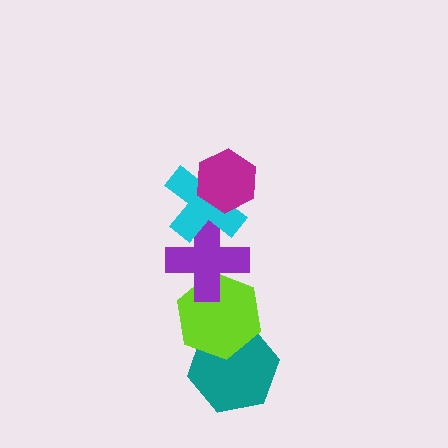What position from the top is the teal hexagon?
The teal hexagon is 5th from the top.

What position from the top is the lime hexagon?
The lime hexagon is 4th from the top.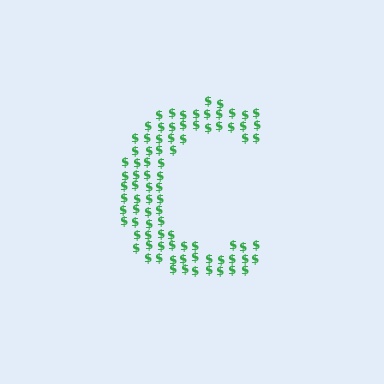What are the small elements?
The small elements are dollar signs.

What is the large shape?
The large shape is the letter C.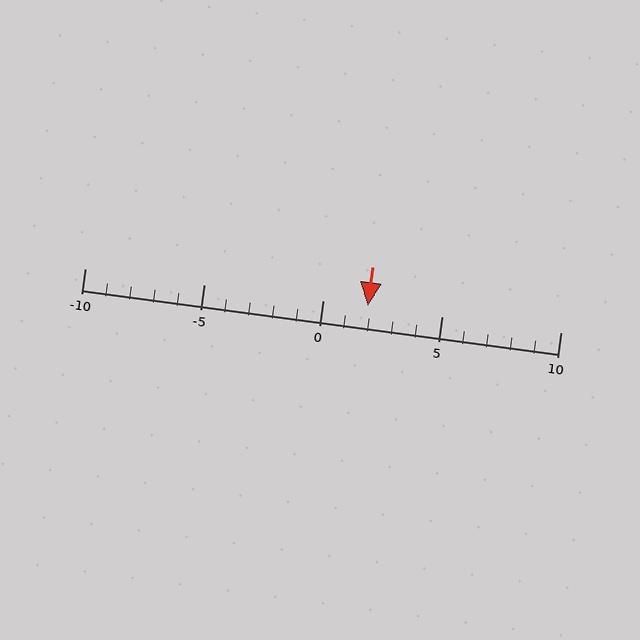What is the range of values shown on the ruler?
The ruler shows values from -10 to 10.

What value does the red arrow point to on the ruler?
The red arrow points to approximately 2.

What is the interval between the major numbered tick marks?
The major tick marks are spaced 5 units apart.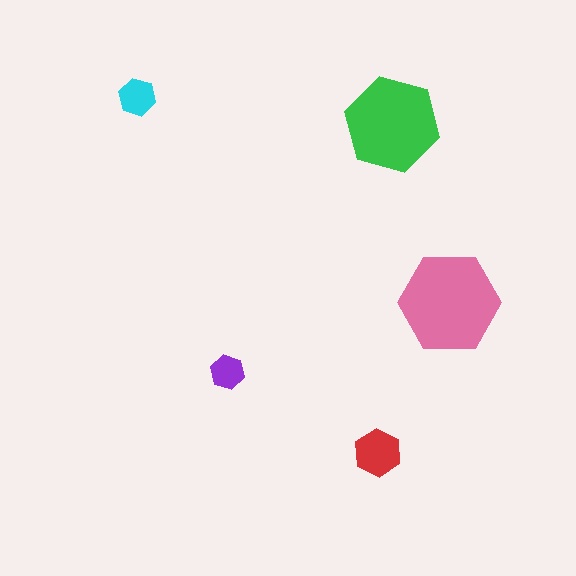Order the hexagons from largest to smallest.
the pink one, the green one, the red one, the cyan one, the purple one.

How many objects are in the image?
There are 5 objects in the image.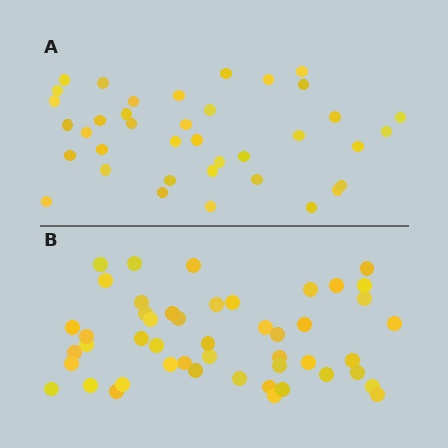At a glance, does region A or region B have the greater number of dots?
Region B (the bottom region) has more dots.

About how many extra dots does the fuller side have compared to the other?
Region B has roughly 10 or so more dots than region A.